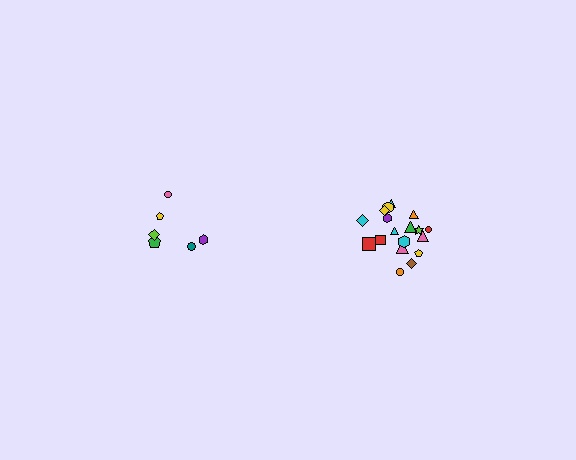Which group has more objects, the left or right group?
The right group.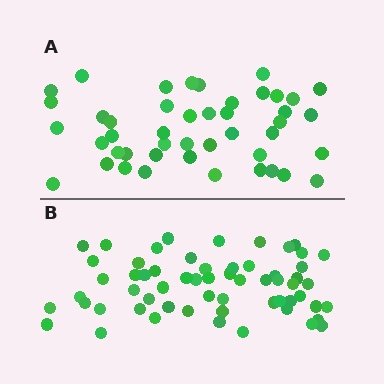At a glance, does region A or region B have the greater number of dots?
Region B (the bottom region) has more dots.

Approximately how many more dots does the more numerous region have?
Region B has approximately 15 more dots than region A.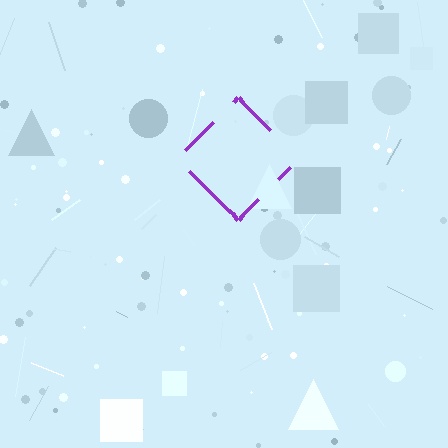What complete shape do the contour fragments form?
The contour fragments form a diamond.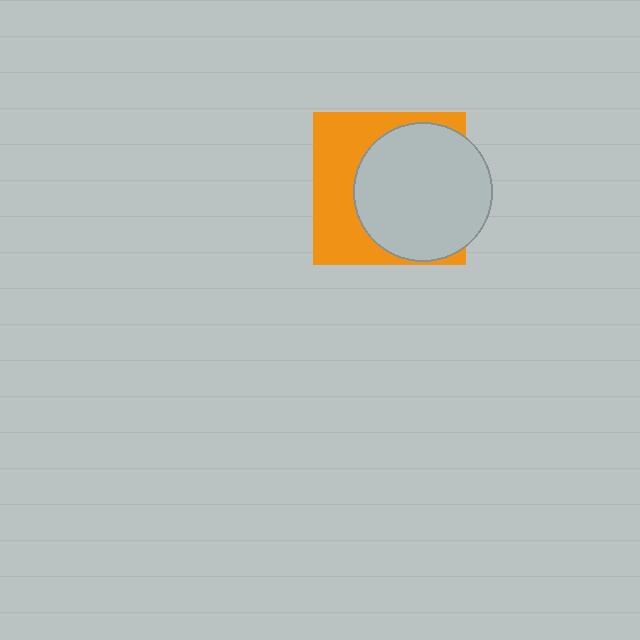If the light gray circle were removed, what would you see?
You would see the complete orange square.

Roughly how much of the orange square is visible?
A small part of it is visible (roughly 43%).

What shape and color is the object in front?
The object in front is a light gray circle.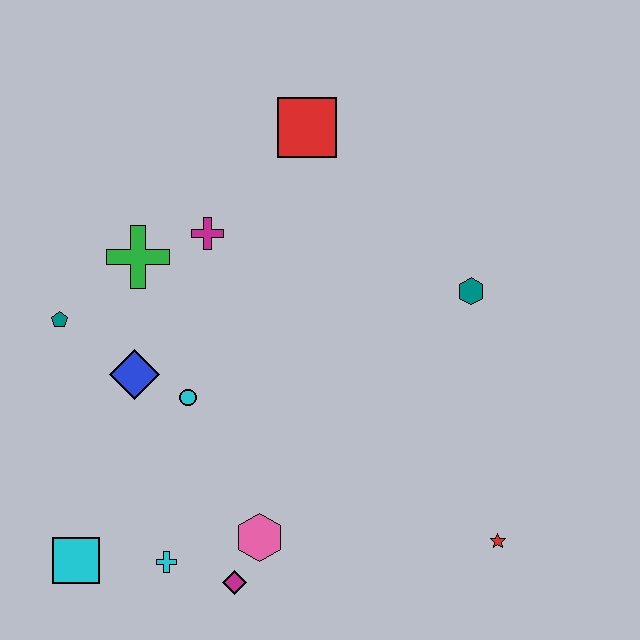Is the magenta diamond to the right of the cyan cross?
Yes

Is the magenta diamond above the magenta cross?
No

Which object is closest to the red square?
The magenta cross is closest to the red square.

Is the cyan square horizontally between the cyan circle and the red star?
No